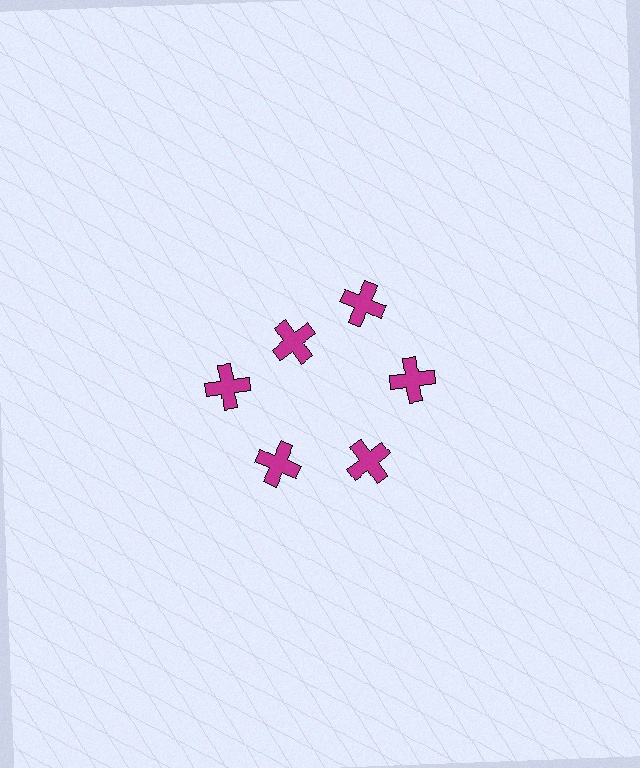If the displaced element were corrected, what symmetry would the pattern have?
It would have 6-fold rotational symmetry — the pattern would map onto itself every 60 degrees.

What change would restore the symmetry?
The symmetry would be restored by moving it outward, back onto the ring so that all 6 crosses sit at equal angles and equal distance from the center.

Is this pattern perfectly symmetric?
No. The 6 magenta crosses are arranged in a ring, but one element near the 11 o'clock position is pulled inward toward the center, breaking the 6-fold rotational symmetry.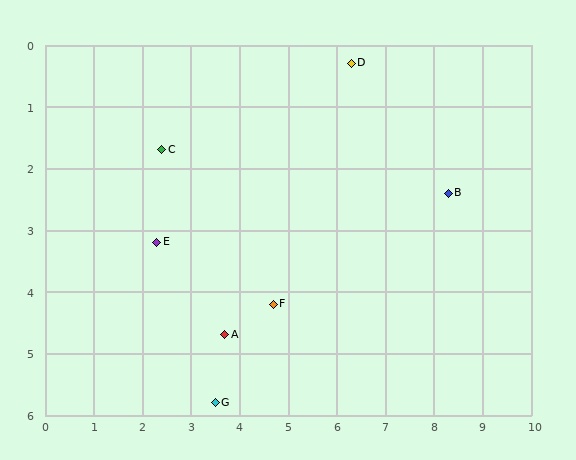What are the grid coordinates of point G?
Point G is at approximately (3.5, 5.8).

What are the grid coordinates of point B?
Point B is at approximately (8.3, 2.4).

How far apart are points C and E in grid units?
Points C and E are about 1.5 grid units apart.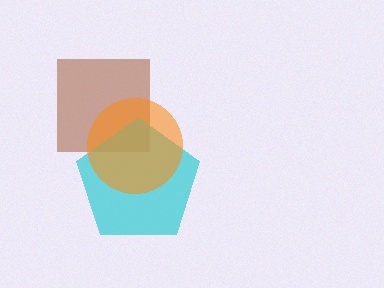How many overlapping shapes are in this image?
There are 3 overlapping shapes in the image.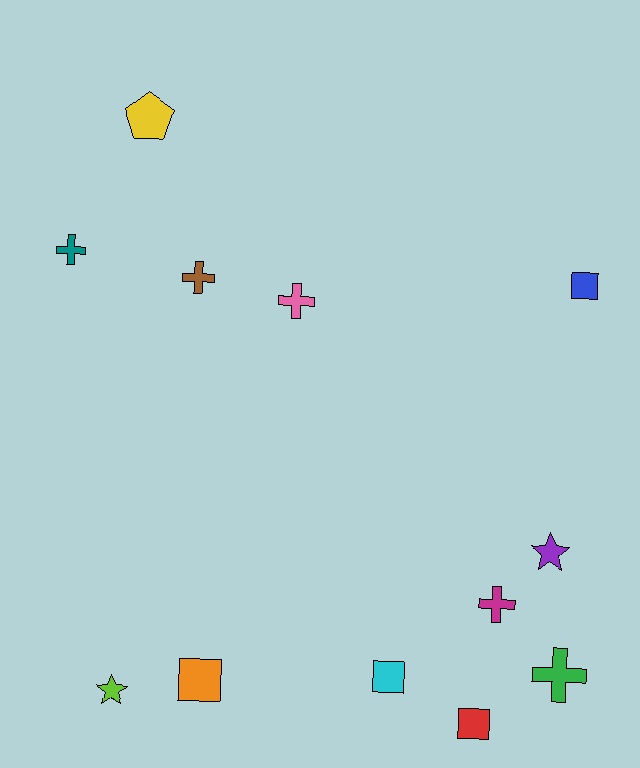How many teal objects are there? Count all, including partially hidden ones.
There is 1 teal object.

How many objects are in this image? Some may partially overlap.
There are 12 objects.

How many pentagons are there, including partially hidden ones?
There is 1 pentagon.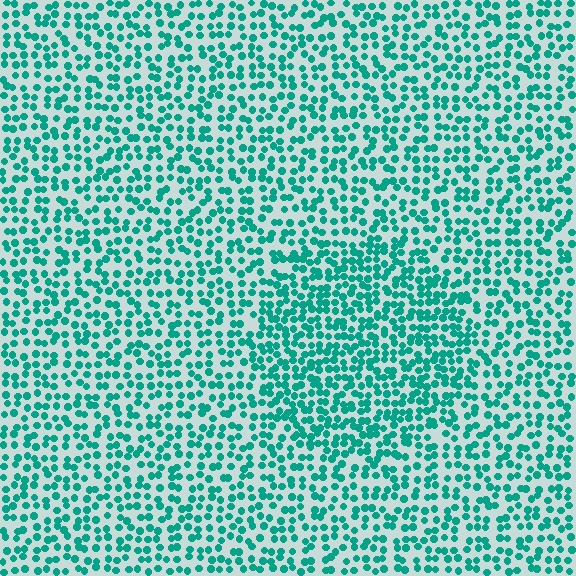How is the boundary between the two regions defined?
The boundary is defined by a change in element density (approximately 1.5x ratio). All elements are the same color, size, and shape.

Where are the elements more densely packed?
The elements are more densely packed inside the circle boundary.